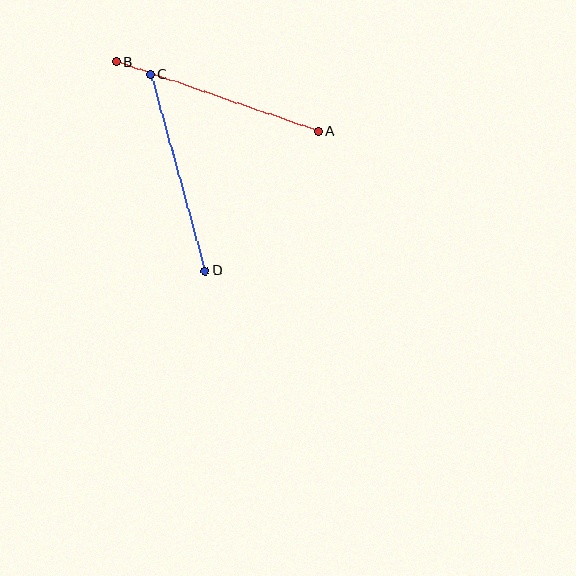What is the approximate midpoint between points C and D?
The midpoint is at approximately (178, 172) pixels.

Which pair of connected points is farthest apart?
Points A and B are farthest apart.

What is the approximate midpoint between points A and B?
The midpoint is at approximately (217, 97) pixels.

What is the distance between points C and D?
The distance is approximately 204 pixels.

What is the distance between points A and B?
The distance is approximately 214 pixels.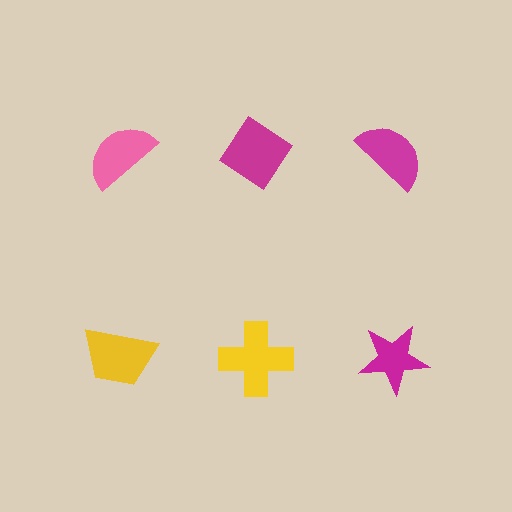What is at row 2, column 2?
A yellow cross.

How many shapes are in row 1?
3 shapes.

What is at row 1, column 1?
A pink semicircle.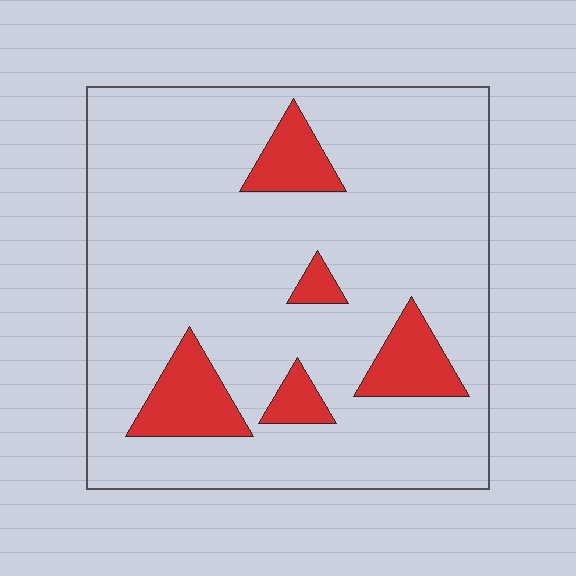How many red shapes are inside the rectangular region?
5.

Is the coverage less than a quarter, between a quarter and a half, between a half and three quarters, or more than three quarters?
Less than a quarter.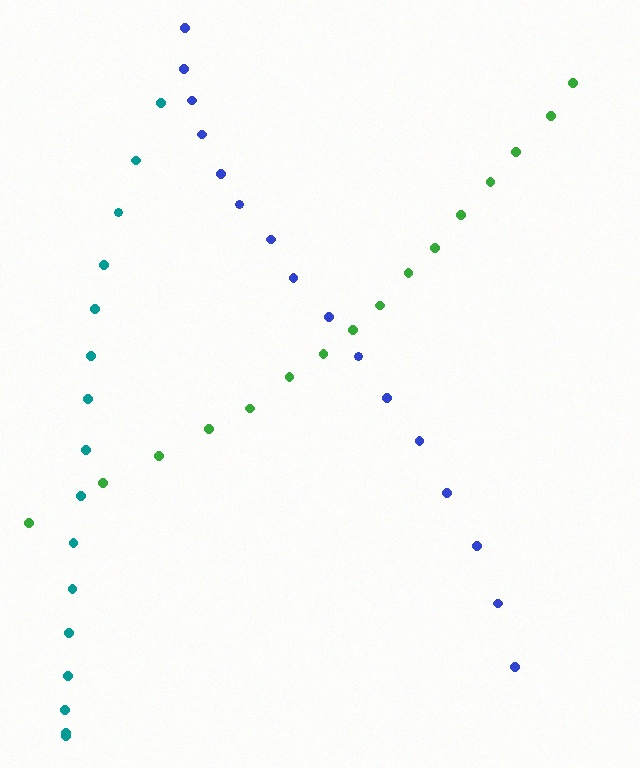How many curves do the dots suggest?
There are 3 distinct paths.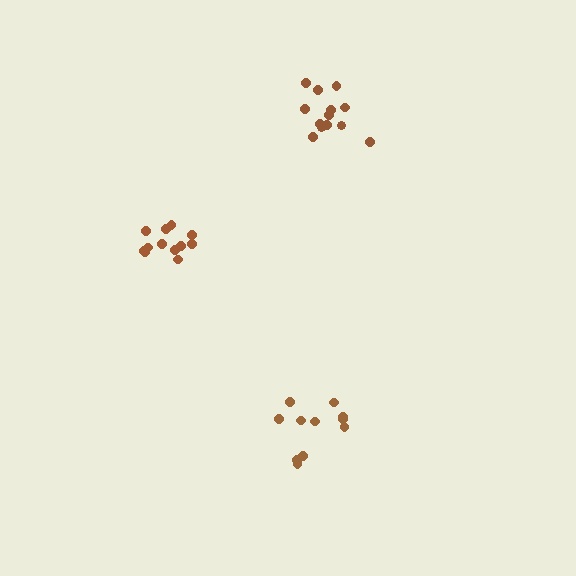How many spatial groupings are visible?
There are 3 spatial groupings.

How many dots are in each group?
Group 1: 13 dots, Group 2: 11 dots, Group 3: 12 dots (36 total).